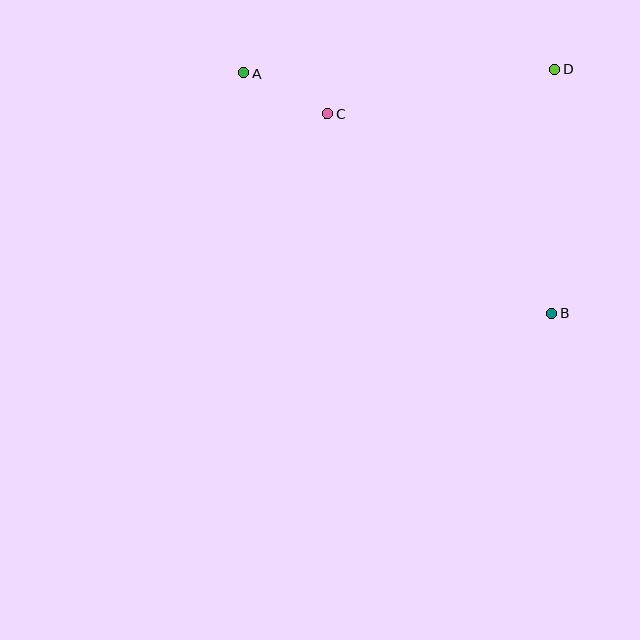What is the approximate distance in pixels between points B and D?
The distance between B and D is approximately 244 pixels.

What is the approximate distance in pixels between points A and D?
The distance between A and D is approximately 311 pixels.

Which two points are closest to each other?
Points A and C are closest to each other.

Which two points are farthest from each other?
Points A and B are farthest from each other.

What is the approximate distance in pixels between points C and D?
The distance between C and D is approximately 232 pixels.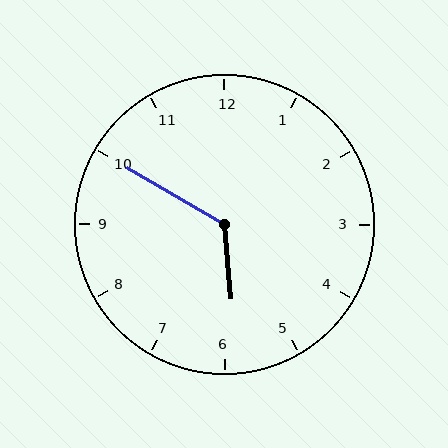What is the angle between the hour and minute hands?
Approximately 125 degrees.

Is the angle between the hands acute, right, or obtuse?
It is obtuse.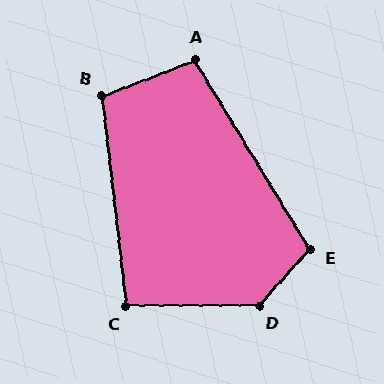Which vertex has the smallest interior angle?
C, at approximately 96 degrees.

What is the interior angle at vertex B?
Approximately 104 degrees (obtuse).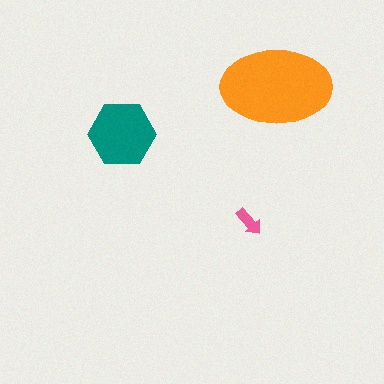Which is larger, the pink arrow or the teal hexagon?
The teal hexagon.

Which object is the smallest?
The pink arrow.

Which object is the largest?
The orange ellipse.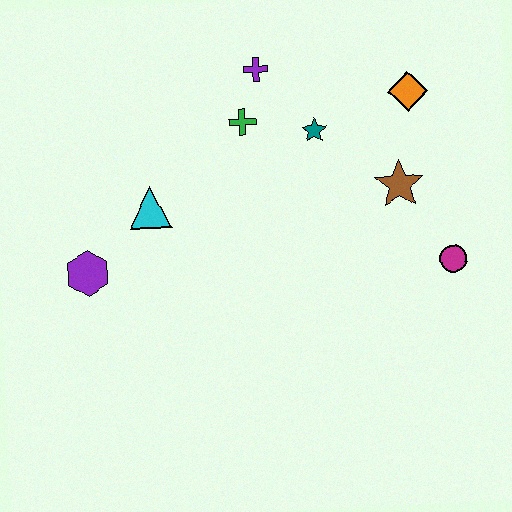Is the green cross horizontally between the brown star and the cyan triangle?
Yes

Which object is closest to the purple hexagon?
The cyan triangle is closest to the purple hexagon.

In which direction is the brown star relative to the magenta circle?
The brown star is above the magenta circle.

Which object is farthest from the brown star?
The purple hexagon is farthest from the brown star.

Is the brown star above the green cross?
No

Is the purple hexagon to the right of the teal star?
No